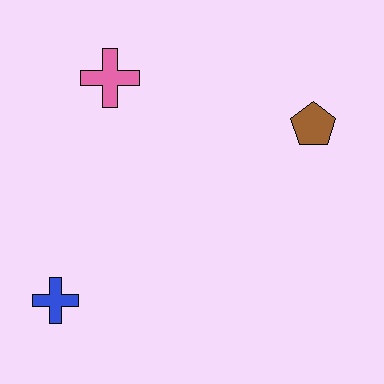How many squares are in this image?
There are no squares.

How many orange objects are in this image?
There are no orange objects.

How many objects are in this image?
There are 3 objects.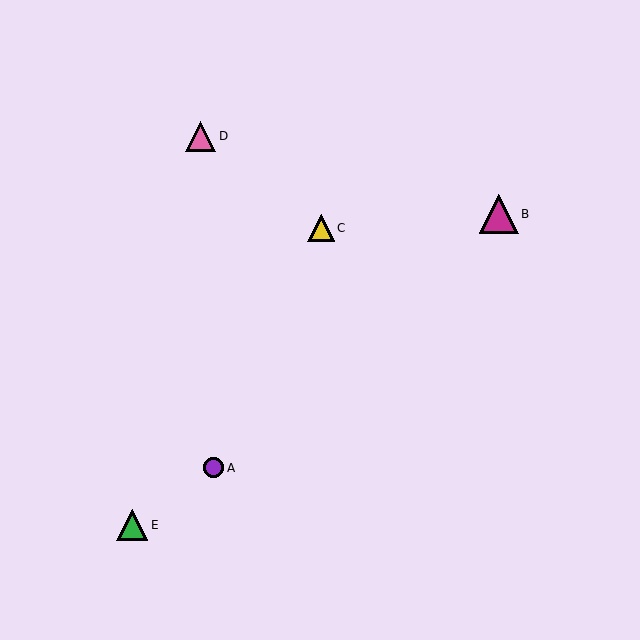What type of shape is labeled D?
Shape D is a pink triangle.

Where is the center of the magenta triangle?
The center of the magenta triangle is at (499, 214).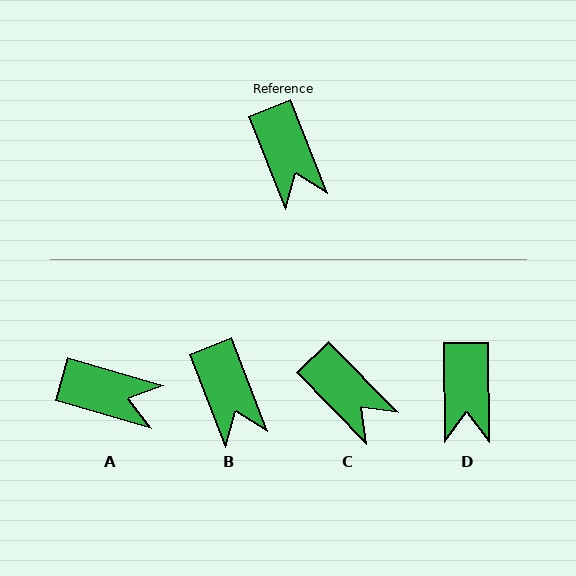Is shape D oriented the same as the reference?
No, it is off by about 21 degrees.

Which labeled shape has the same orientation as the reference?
B.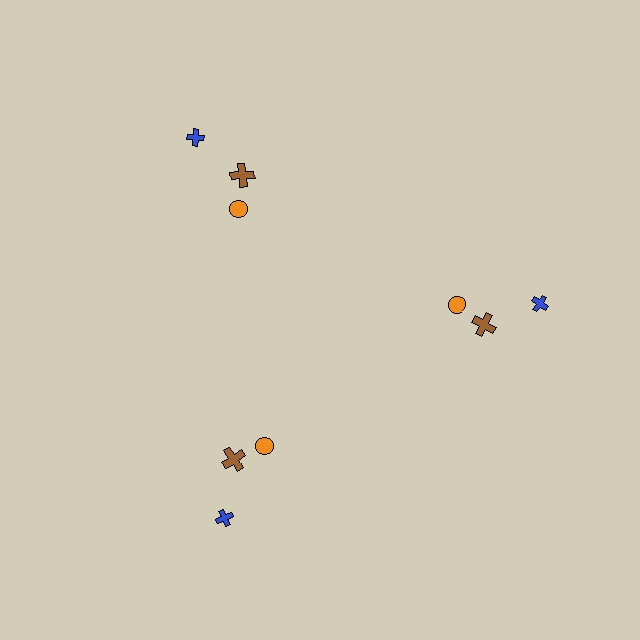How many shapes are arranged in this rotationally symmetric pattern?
There are 9 shapes, arranged in 3 groups of 3.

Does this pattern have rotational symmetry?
Yes, this pattern has 3-fold rotational symmetry. It looks the same after rotating 120 degrees around the center.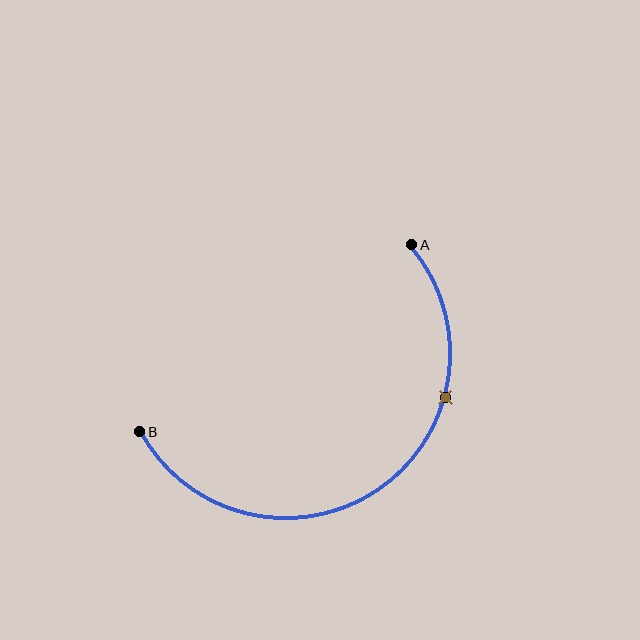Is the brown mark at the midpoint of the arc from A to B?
No. The brown mark lies on the arc but is closer to endpoint A. The arc midpoint would be at the point on the curve equidistant along the arc from both A and B.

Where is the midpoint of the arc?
The arc midpoint is the point on the curve farthest from the straight line joining A and B. It sits below and to the right of that line.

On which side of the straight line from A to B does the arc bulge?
The arc bulges below and to the right of the straight line connecting A and B.